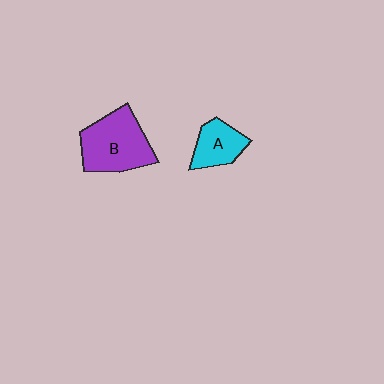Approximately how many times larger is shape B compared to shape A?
Approximately 1.8 times.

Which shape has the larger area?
Shape B (purple).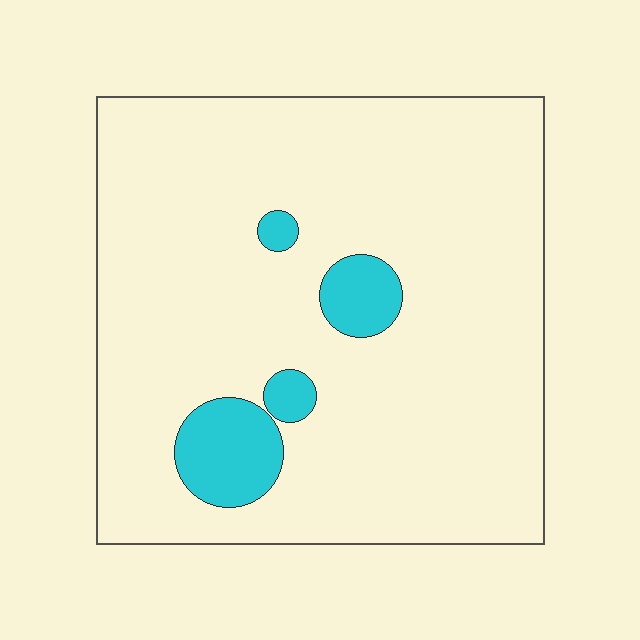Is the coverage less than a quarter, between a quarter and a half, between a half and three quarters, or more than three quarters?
Less than a quarter.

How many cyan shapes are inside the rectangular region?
4.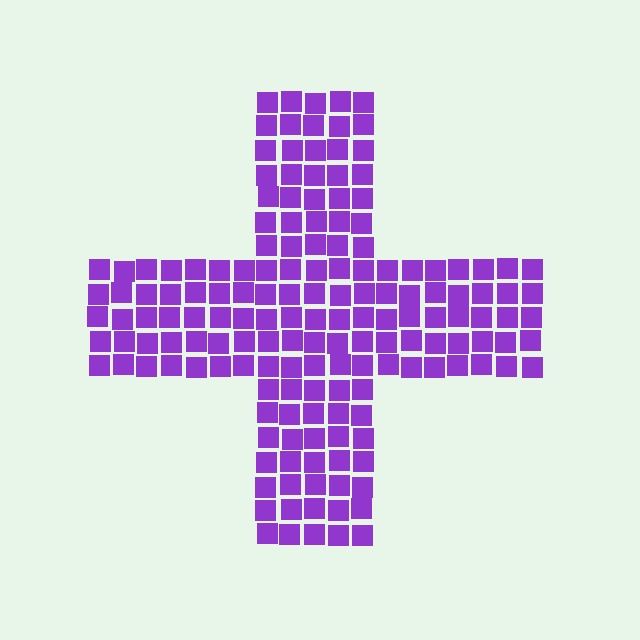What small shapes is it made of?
It is made of small squares.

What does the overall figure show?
The overall figure shows a cross.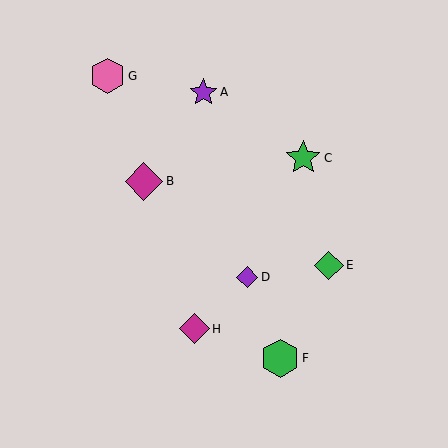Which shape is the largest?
The green hexagon (labeled F) is the largest.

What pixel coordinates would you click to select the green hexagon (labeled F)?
Click at (280, 358) to select the green hexagon F.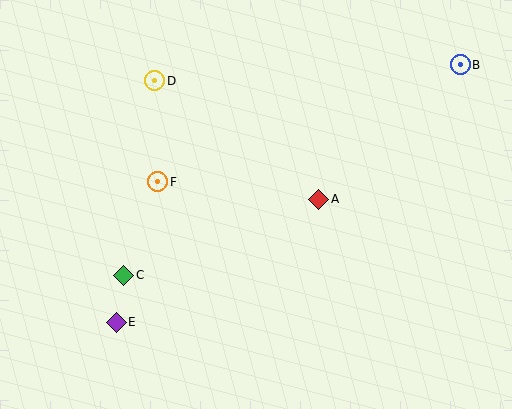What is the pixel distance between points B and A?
The distance between B and A is 195 pixels.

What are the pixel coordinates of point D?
Point D is at (155, 81).